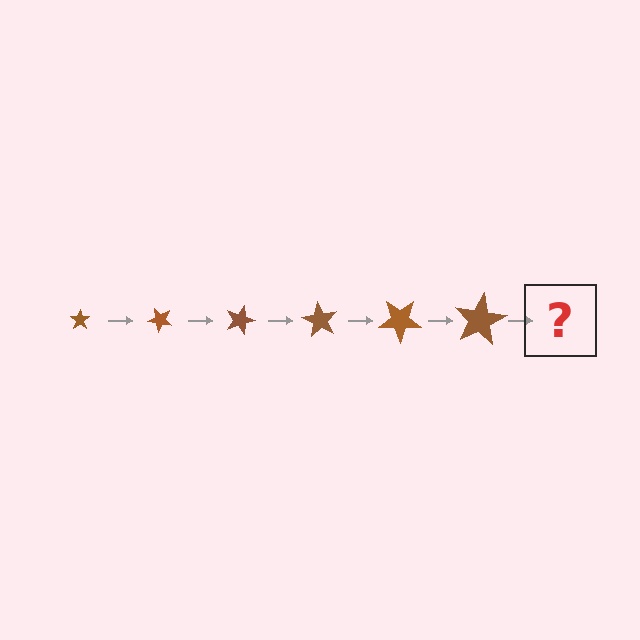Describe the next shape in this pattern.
It should be a star, larger than the previous one and rotated 270 degrees from the start.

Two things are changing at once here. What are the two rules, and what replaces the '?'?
The two rules are that the star grows larger each step and it rotates 45 degrees each step. The '?' should be a star, larger than the previous one and rotated 270 degrees from the start.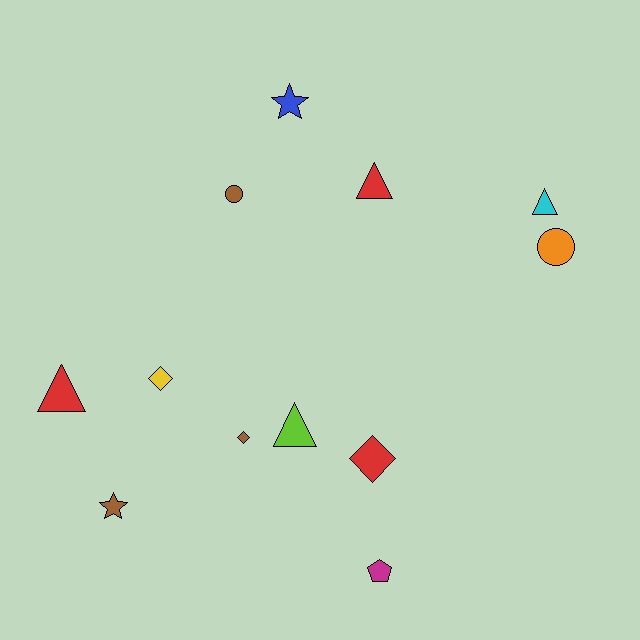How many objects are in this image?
There are 12 objects.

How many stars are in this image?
There are 2 stars.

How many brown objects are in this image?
There are 3 brown objects.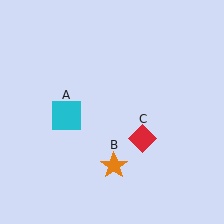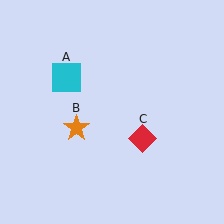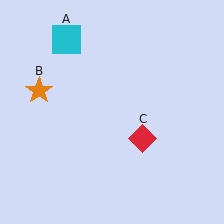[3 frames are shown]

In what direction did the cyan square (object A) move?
The cyan square (object A) moved up.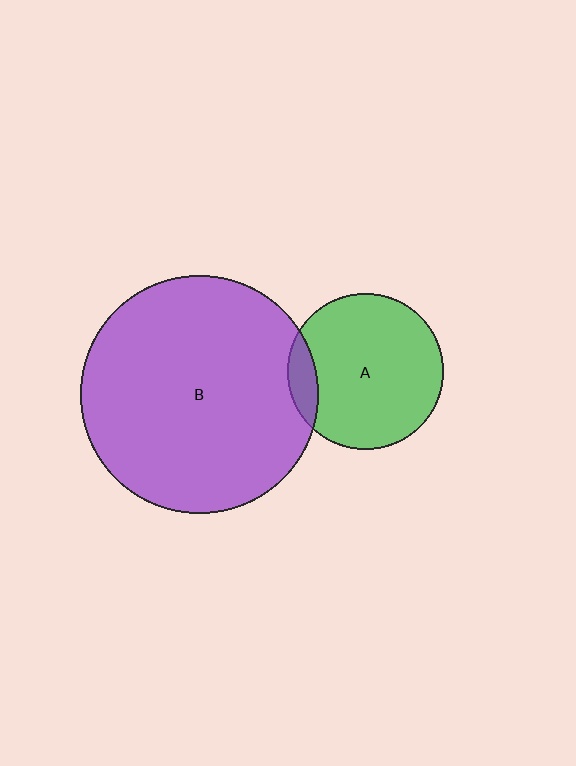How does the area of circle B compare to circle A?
Approximately 2.3 times.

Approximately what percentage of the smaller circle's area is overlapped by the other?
Approximately 10%.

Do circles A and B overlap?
Yes.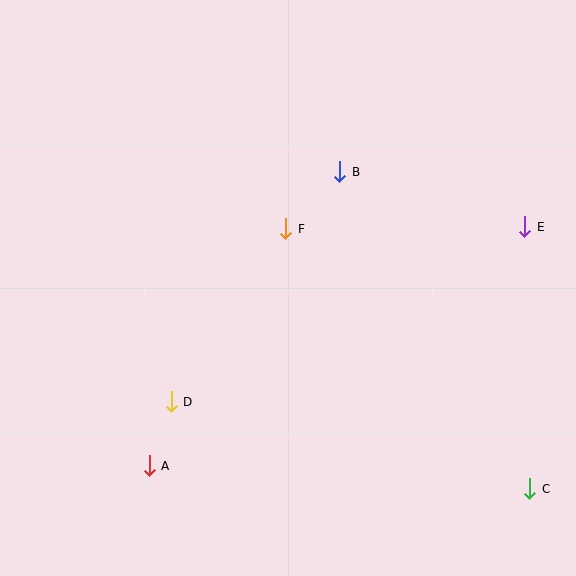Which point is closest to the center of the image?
Point F at (286, 229) is closest to the center.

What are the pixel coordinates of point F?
Point F is at (286, 229).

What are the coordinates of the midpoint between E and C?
The midpoint between E and C is at (527, 358).